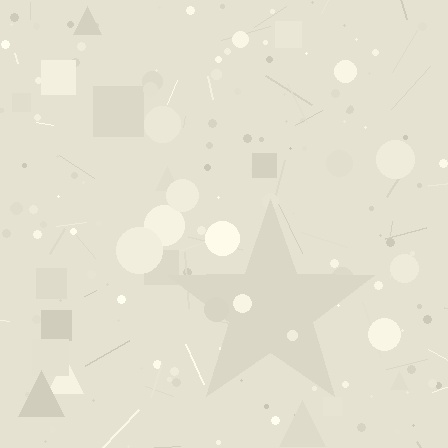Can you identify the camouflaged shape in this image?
The camouflaged shape is a star.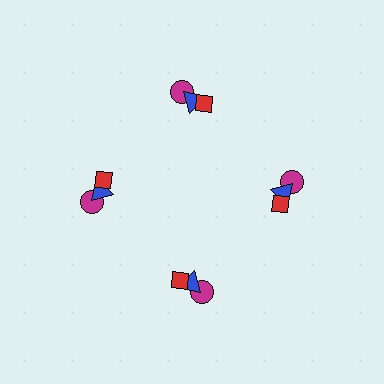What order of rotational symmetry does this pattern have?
This pattern has 4-fold rotational symmetry.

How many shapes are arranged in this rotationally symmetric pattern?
There are 12 shapes, arranged in 4 groups of 3.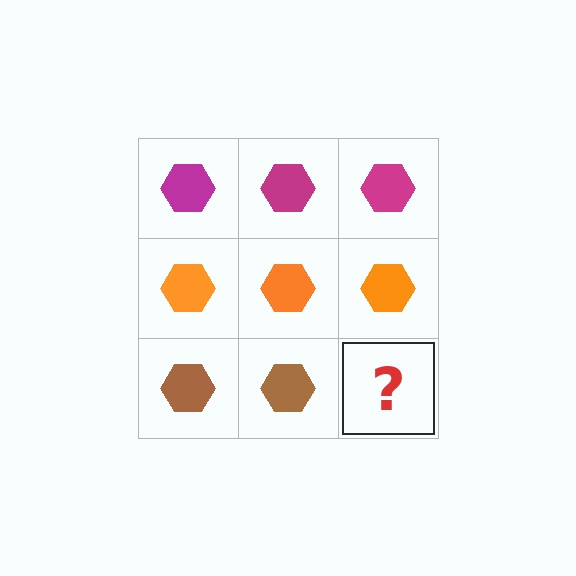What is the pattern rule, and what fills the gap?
The rule is that each row has a consistent color. The gap should be filled with a brown hexagon.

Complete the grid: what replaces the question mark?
The question mark should be replaced with a brown hexagon.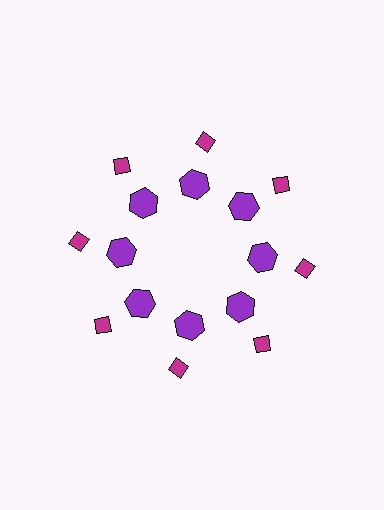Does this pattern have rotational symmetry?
Yes, this pattern has 8-fold rotational symmetry. It looks the same after rotating 45 degrees around the center.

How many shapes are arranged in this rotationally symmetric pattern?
There are 16 shapes, arranged in 8 groups of 2.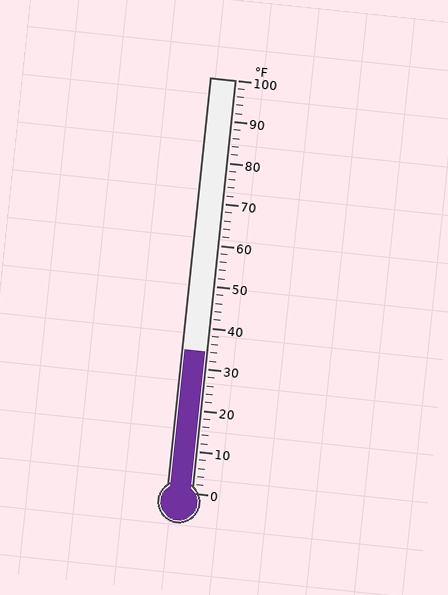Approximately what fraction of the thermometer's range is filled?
The thermometer is filled to approximately 35% of its range.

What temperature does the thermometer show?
The thermometer shows approximately 34°F.